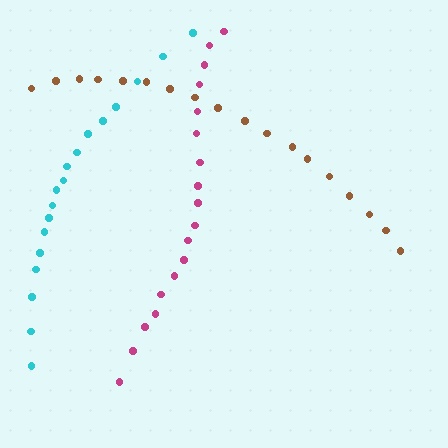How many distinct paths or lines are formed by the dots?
There are 3 distinct paths.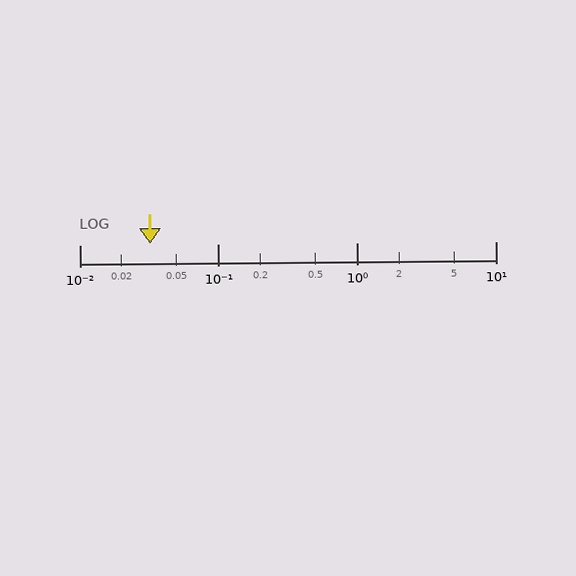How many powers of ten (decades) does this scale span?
The scale spans 3 decades, from 0.01 to 10.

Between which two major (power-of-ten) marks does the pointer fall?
The pointer is between 0.01 and 0.1.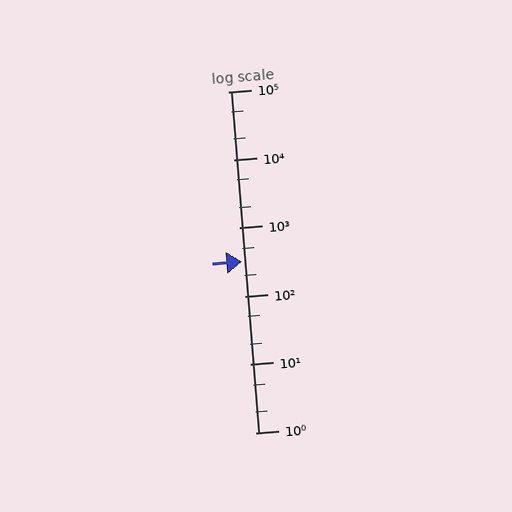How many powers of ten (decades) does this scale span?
The scale spans 5 decades, from 1 to 100000.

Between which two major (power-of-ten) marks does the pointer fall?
The pointer is between 100 and 1000.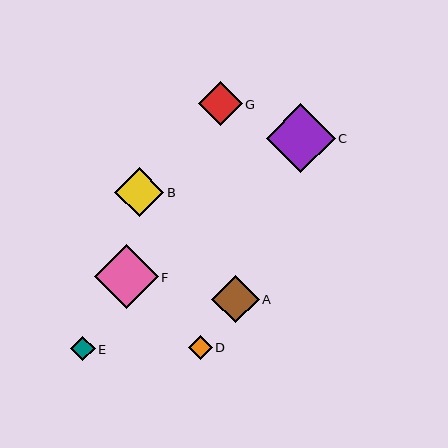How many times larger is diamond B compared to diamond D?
Diamond B is approximately 2.1 times the size of diamond D.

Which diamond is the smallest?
Diamond D is the smallest with a size of approximately 24 pixels.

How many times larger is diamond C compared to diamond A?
Diamond C is approximately 1.4 times the size of diamond A.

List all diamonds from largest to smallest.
From largest to smallest: C, F, B, A, G, E, D.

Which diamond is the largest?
Diamond C is the largest with a size of approximately 69 pixels.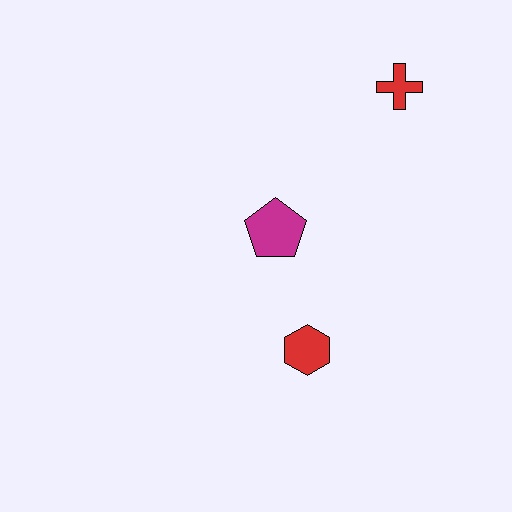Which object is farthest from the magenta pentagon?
The red cross is farthest from the magenta pentagon.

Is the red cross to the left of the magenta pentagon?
No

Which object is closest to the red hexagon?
The magenta pentagon is closest to the red hexagon.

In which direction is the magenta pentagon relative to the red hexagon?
The magenta pentagon is above the red hexagon.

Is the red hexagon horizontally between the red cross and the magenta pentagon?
Yes